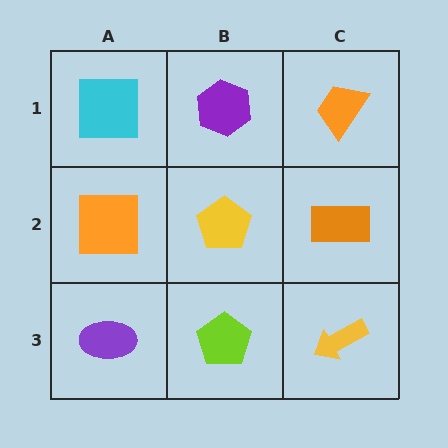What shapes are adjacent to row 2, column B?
A purple hexagon (row 1, column B), a lime pentagon (row 3, column B), an orange square (row 2, column A), an orange rectangle (row 2, column C).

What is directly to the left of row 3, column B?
A purple ellipse.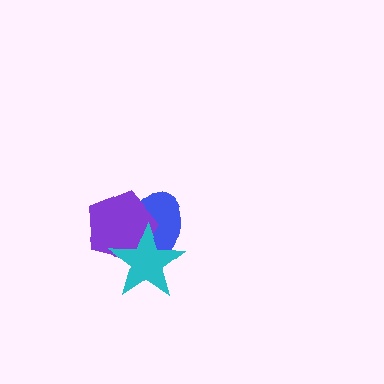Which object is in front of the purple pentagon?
The cyan star is in front of the purple pentagon.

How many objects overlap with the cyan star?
2 objects overlap with the cyan star.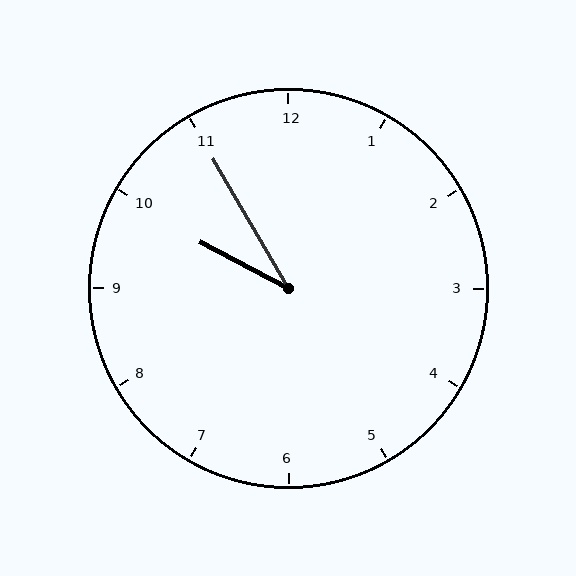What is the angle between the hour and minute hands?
Approximately 32 degrees.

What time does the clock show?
9:55.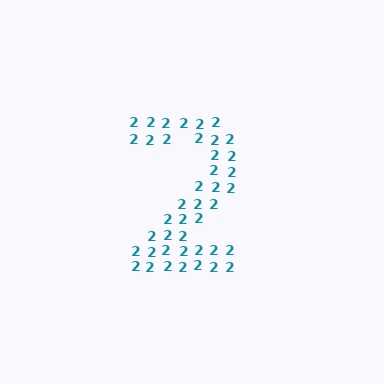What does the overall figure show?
The overall figure shows the digit 2.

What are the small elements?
The small elements are digit 2's.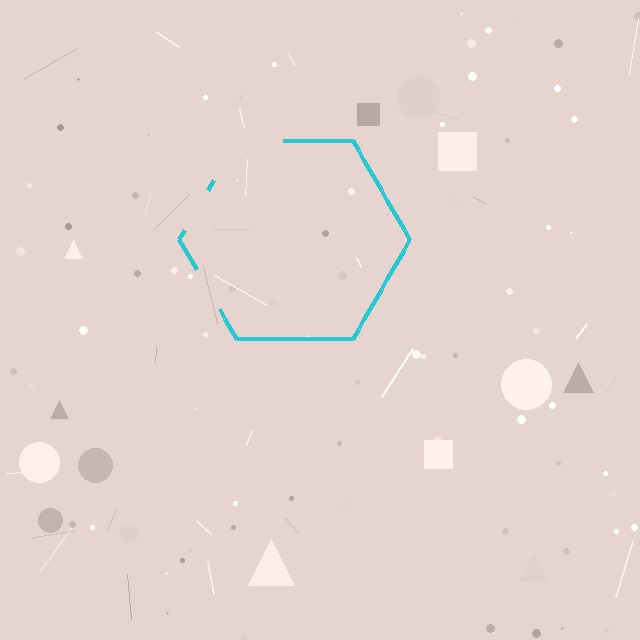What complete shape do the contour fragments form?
The contour fragments form a hexagon.